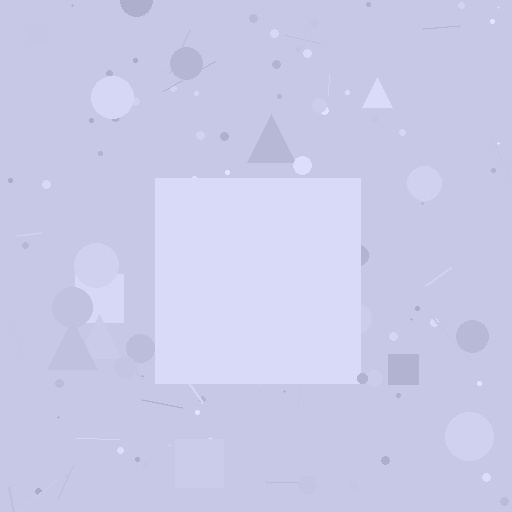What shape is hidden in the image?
A square is hidden in the image.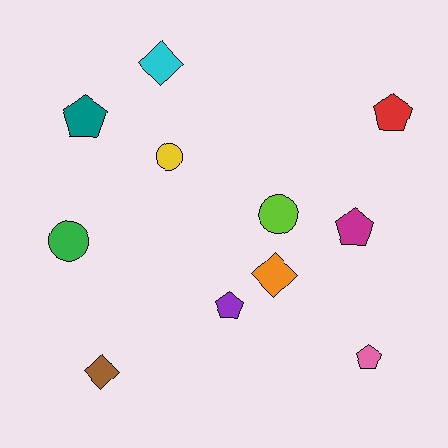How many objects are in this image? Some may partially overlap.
There are 11 objects.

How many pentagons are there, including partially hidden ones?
There are 5 pentagons.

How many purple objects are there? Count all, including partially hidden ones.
There is 1 purple object.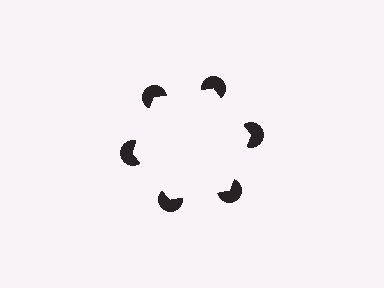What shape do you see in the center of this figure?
An illusory hexagon — its edges are inferred from the aligned wedge cuts in the pac-man discs, not physically drawn.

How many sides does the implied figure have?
6 sides.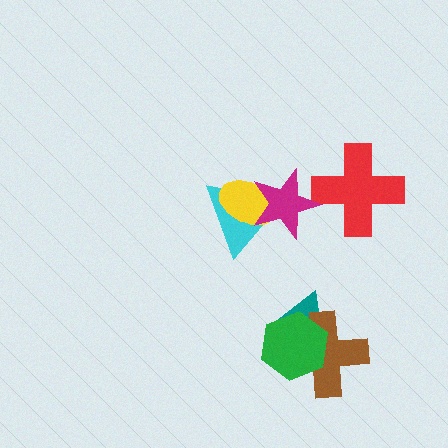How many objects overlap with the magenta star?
3 objects overlap with the magenta star.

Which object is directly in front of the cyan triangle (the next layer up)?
The yellow ellipse is directly in front of the cyan triangle.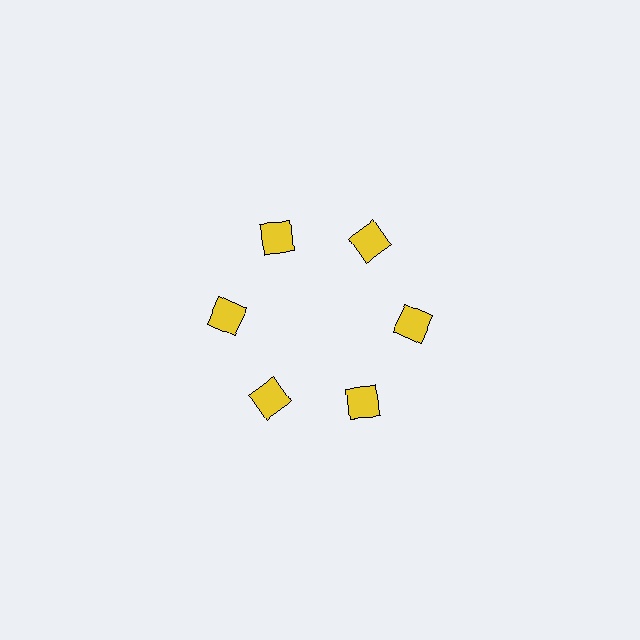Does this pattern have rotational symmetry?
Yes, this pattern has 6-fold rotational symmetry. It looks the same after rotating 60 degrees around the center.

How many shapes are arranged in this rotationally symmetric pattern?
There are 6 shapes, arranged in 6 groups of 1.